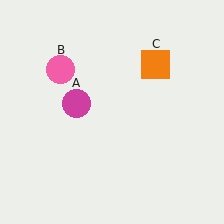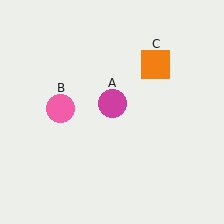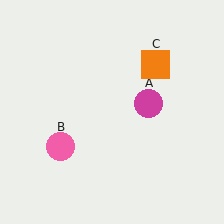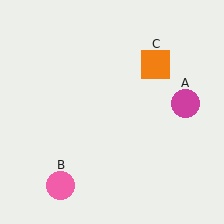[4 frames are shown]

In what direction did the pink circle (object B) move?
The pink circle (object B) moved down.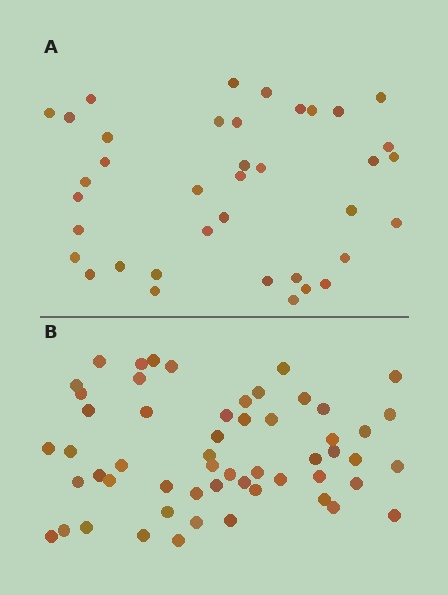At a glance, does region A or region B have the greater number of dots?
Region B (the bottom region) has more dots.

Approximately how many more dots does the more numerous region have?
Region B has approximately 15 more dots than region A.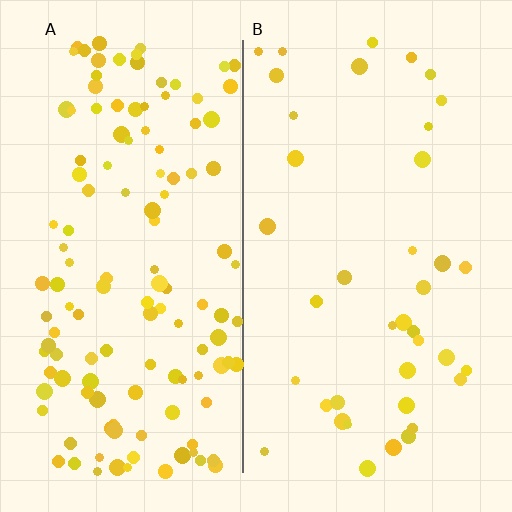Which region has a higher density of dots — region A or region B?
A (the left).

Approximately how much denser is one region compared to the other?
Approximately 3.3× — region A over region B.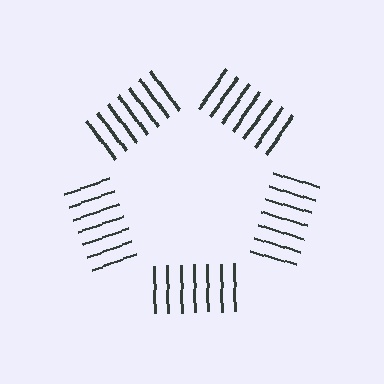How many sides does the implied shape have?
5 sides — the line-ends trace a pentagon.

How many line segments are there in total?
35 — 7 along each of the 5 edges.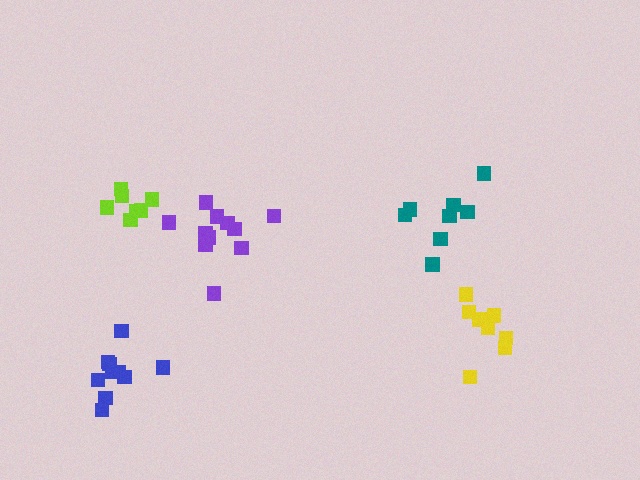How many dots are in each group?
Group 1: 8 dots, Group 2: 7 dots, Group 3: 10 dots, Group 4: 11 dots, Group 5: 8 dots (44 total).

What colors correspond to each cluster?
The clusters are colored: yellow, lime, blue, purple, teal.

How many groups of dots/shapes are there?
There are 5 groups.